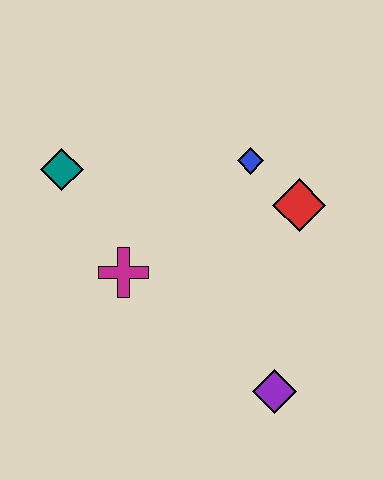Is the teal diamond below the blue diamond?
Yes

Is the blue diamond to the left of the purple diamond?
Yes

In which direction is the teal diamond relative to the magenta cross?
The teal diamond is above the magenta cross.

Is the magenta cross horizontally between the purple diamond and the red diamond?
No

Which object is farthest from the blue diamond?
The purple diamond is farthest from the blue diamond.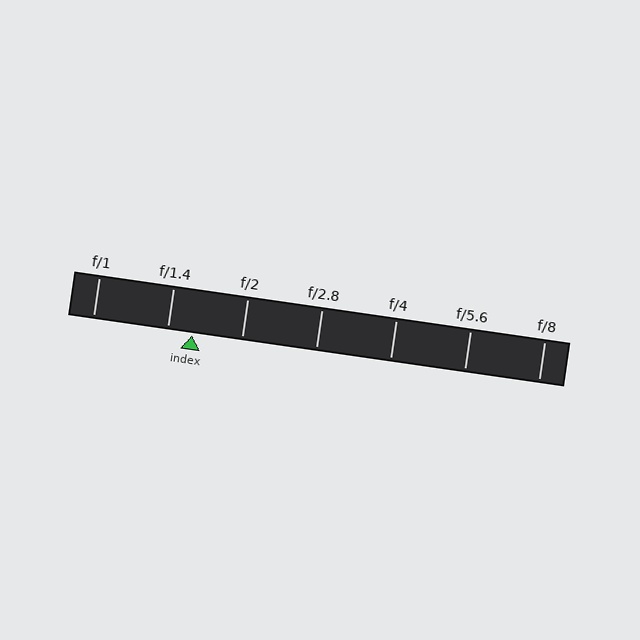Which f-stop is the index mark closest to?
The index mark is closest to f/1.4.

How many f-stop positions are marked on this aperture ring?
There are 7 f-stop positions marked.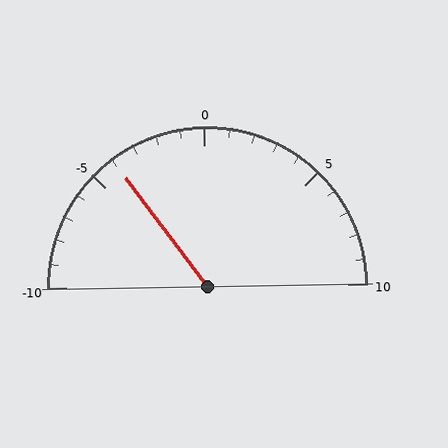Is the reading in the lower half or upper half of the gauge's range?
The reading is in the lower half of the range (-10 to 10).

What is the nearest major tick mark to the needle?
The nearest major tick mark is -5.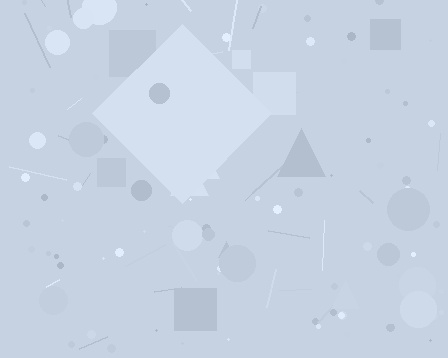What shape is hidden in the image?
A diamond is hidden in the image.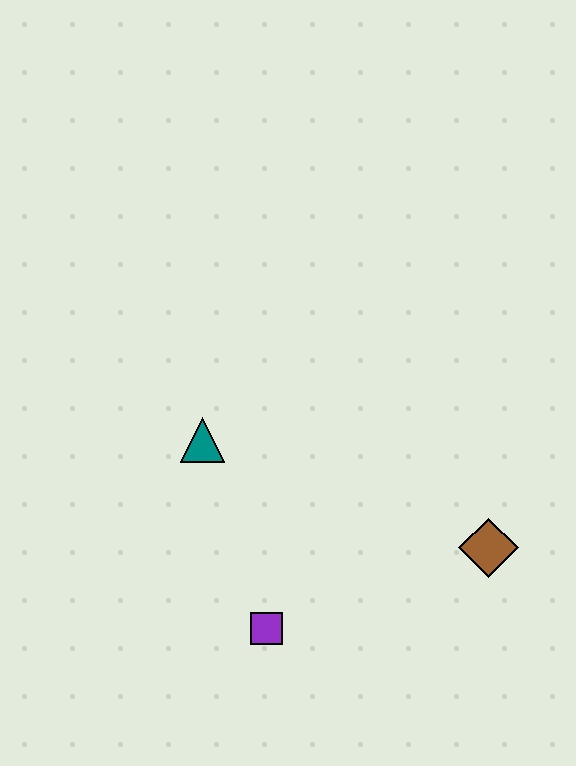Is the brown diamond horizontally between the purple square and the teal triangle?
No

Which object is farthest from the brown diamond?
The teal triangle is farthest from the brown diamond.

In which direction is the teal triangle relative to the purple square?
The teal triangle is above the purple square.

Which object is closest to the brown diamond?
The purple square is closest to the brown diamond.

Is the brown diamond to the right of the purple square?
Yes